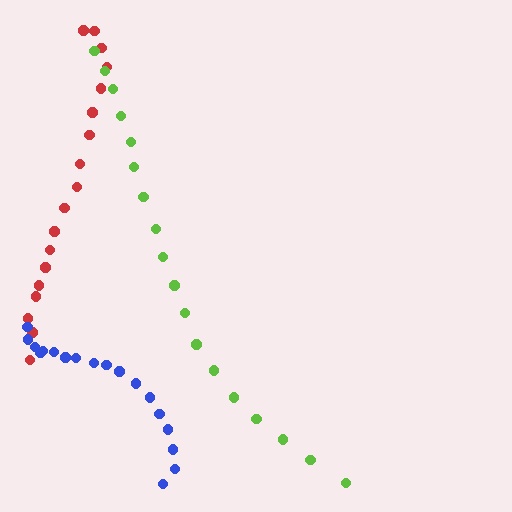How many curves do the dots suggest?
There are 3 distinct paths.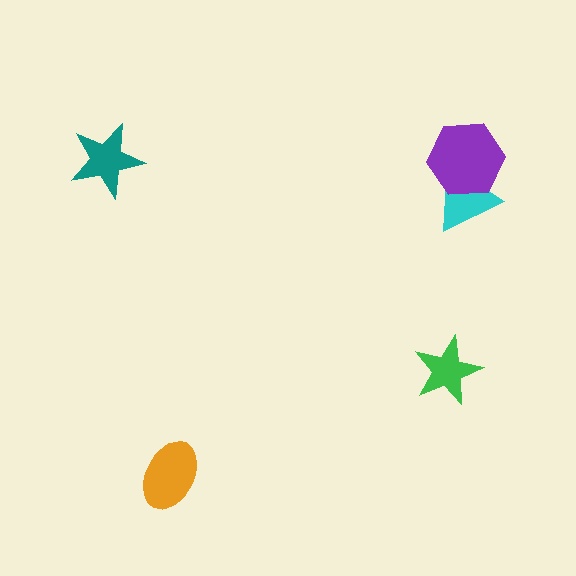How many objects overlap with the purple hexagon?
1 object overlaps with the purple hexagon.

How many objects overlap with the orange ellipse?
0 objects overlap with the orange ellipse.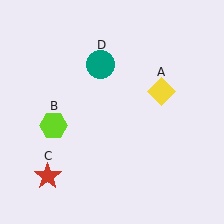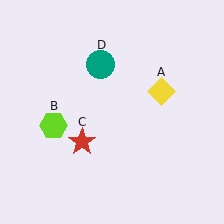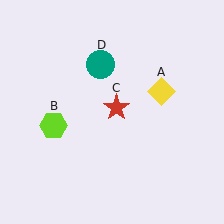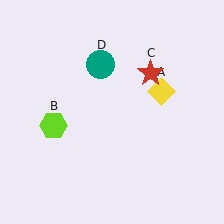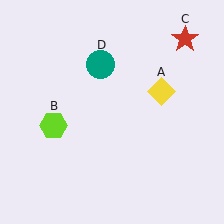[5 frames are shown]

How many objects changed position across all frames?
1 object changed position: red star (object C).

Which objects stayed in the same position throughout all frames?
Yellow diamond (object A) and lime hexagon (object B) and teal circle (object D) remained stationary.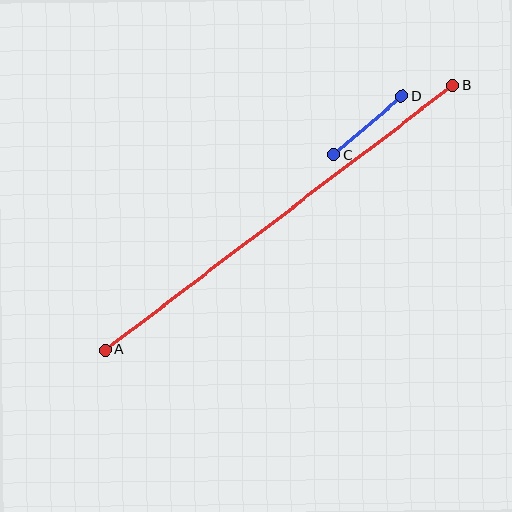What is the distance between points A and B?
The distance is approximately 437 pixels.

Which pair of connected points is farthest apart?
Points A and B are farthest apart.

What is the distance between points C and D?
The distance is approximately 90 pixels.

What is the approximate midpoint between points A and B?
The midpoint is at approximately (279, 218) pixels.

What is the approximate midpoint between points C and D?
The midpoint is at approximately (368, 126) pixels.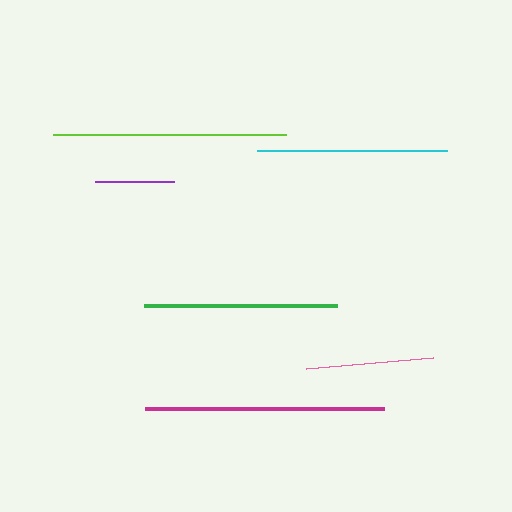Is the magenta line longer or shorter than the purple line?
The magenta line is longer than the purple line.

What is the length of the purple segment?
The purple segment is approximately 80 pixels long.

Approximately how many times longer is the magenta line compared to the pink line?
The magenta line is approximately 1.9 times the length of the pink line.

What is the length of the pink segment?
The pink segment is approximately 128 pixels long.